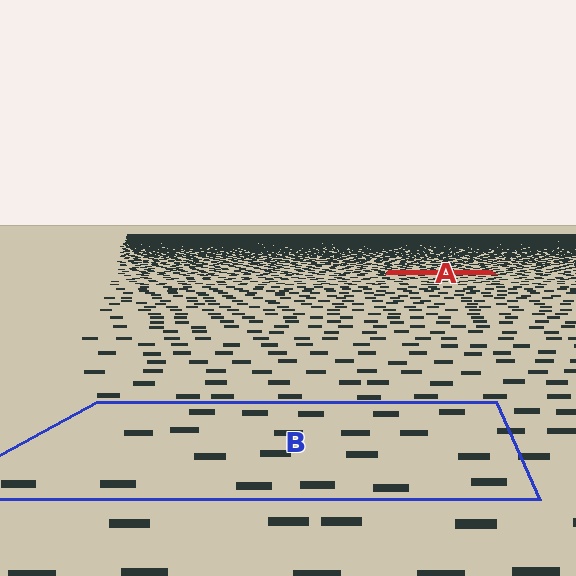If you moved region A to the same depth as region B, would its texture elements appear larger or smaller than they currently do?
They would appear larger. At a closer depth, the same texture elements are projected at a bigger on-screen size.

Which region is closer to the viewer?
Region B is closer. The texture elements there are larger and more spread out.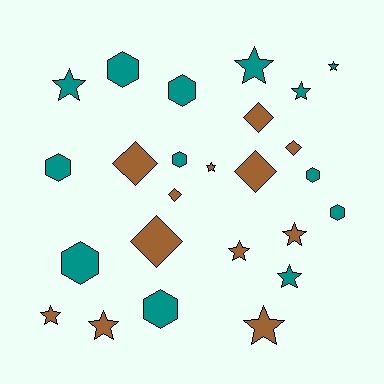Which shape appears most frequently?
Star, with 11 objects.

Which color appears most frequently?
Teal, with 13 objects.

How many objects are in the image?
There are 25 objects.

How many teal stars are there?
There are 5 teal stars.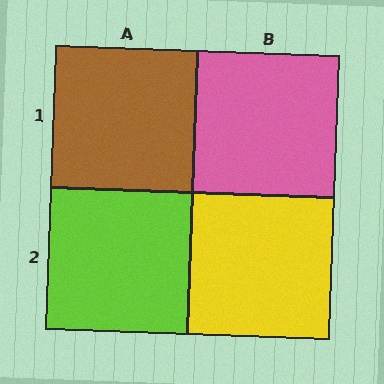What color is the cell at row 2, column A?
Lime.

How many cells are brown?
1 cell is brown.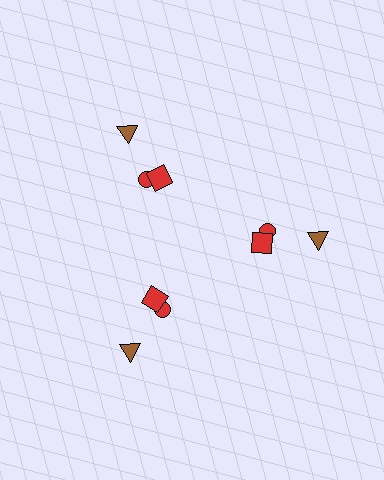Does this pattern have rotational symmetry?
Yes, this pattern has 3-fold rotational symmetry. It looks the same after rotating 120 degrees around the center.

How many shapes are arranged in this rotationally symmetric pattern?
There are 9 shapes, arranged in 3 groups of 3.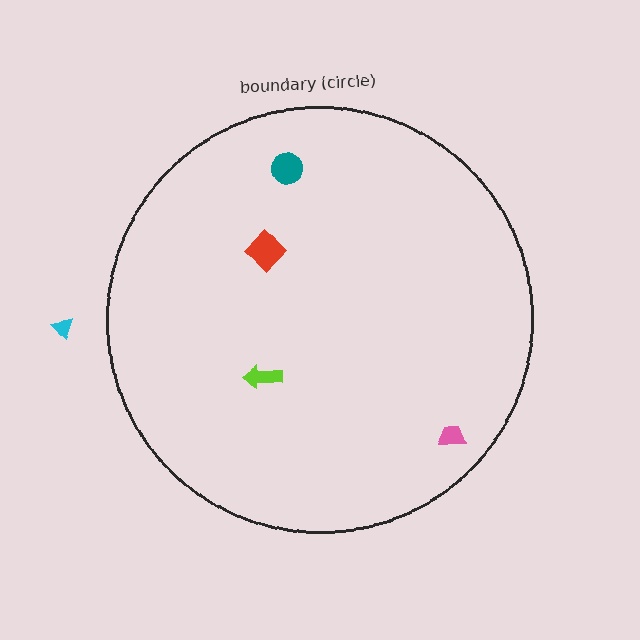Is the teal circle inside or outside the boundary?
Inside.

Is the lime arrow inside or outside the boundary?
Inside.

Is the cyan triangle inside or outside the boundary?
Outside.